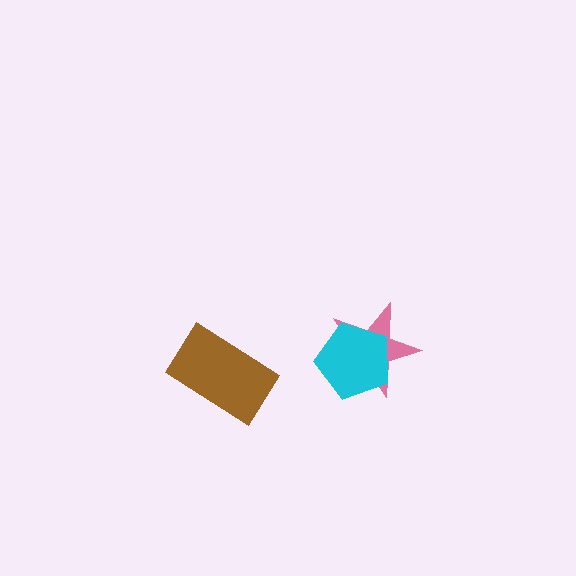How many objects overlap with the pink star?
1 object overlaps with the pink star.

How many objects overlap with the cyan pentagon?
1 object overlaps with the cyan pentagon.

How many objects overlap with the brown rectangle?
0 objects overlap with the brown rectangle.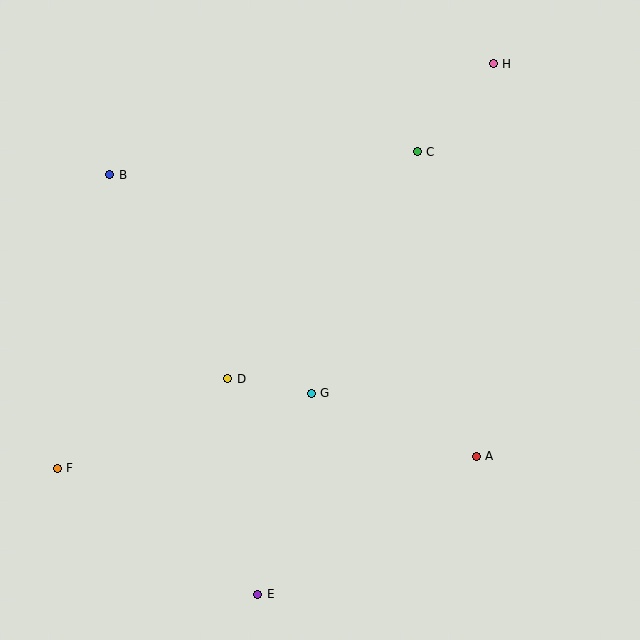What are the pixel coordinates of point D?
Point D is at (228, 379).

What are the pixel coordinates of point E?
Point E is at (257, 594).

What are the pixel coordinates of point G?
Point G is at (311, 393).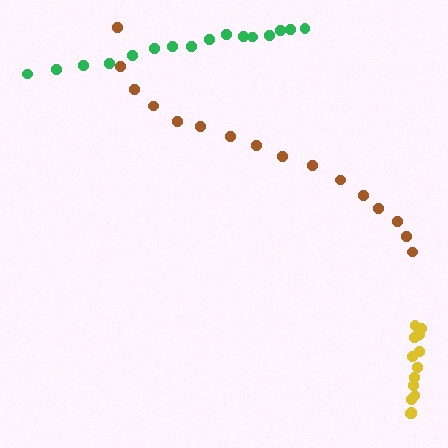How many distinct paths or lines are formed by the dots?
There are 3 distinct paths.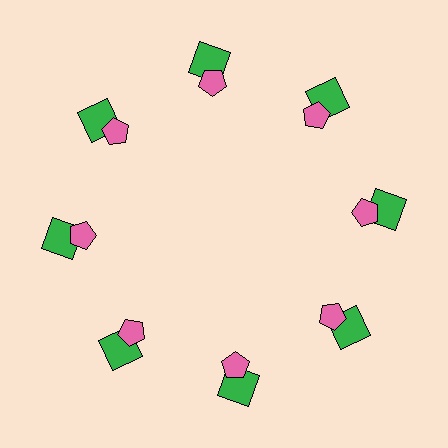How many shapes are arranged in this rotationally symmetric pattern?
There are 16 shapes, arranged in 8 groups of 2.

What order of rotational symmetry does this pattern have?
This pattern has 8-fold rotational symmetry.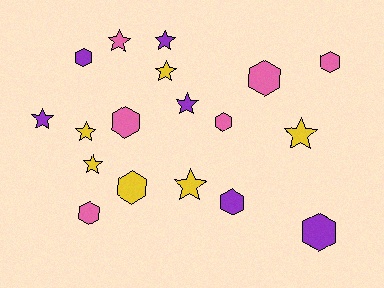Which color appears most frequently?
Yellow, with 6 objects.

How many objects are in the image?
There are 18 objects.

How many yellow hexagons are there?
There is 1 yellow hexagon.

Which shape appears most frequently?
Star, with 9 objects.